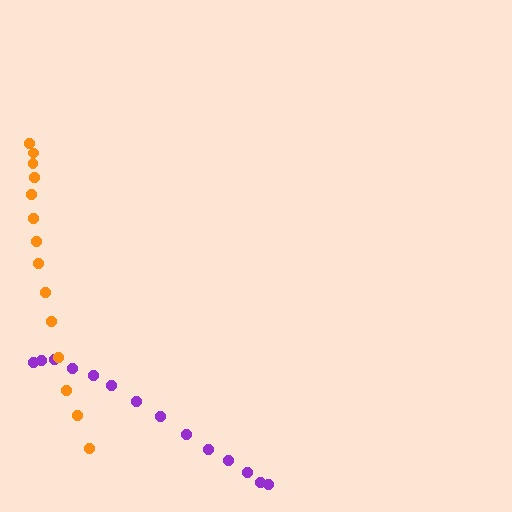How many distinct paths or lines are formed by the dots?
There are 2 distinct paths.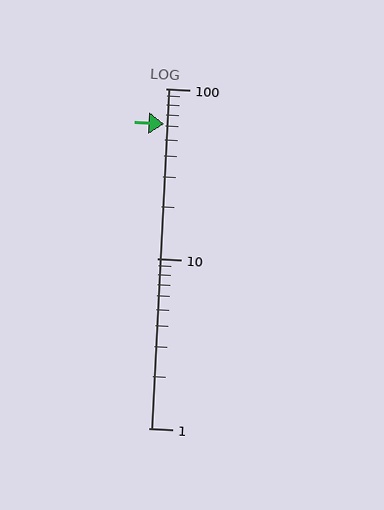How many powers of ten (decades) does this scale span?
The scale spans 2 decades, from 1 to 100.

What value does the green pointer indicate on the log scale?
The pointer indicates approximately 62.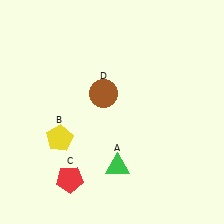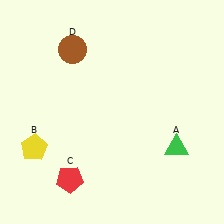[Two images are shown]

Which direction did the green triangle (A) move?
The green triangle (A) moved right.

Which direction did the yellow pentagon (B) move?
The yellow pentagon (B) moved left.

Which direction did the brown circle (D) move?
The brown circle (D) moved up.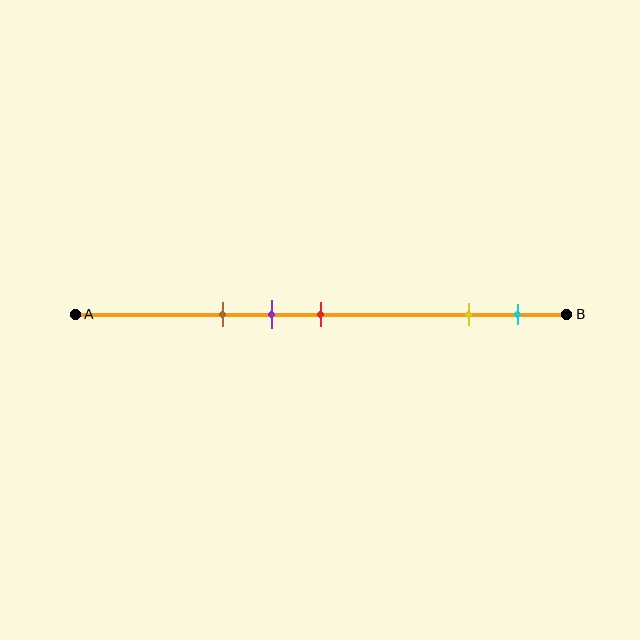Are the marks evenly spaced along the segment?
No, the marks are not evenly spaced.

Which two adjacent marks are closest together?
The purple and red marks are the closest adjacent pair.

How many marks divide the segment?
There are 5 marks dividing the segment.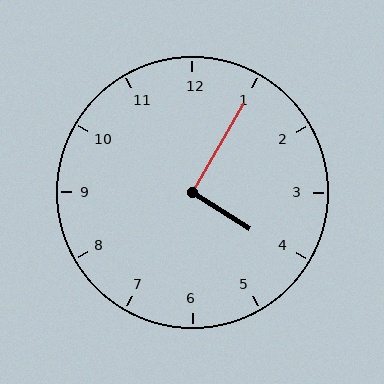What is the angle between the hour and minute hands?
Approximately 92 degrees.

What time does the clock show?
4:05.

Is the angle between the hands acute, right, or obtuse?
It is right.